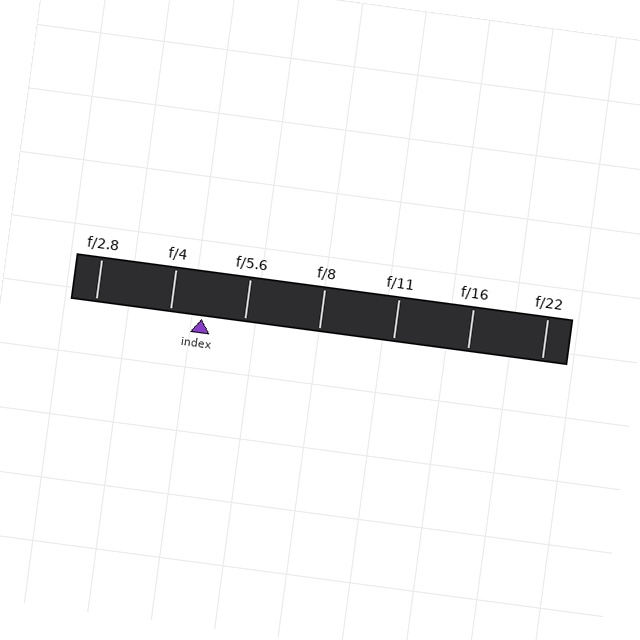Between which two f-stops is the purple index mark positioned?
The index mark is between f/4 and f/5.6.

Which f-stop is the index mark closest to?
The index mark is closest to f/4.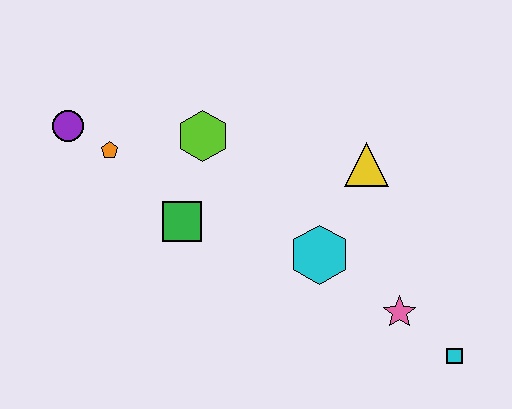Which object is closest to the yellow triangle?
The cyan hexagon is closest to the yellow triangle.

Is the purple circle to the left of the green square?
Yes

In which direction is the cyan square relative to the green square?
The cyan square is to the right of the green square.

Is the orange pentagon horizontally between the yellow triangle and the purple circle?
Yes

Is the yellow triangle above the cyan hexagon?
Yes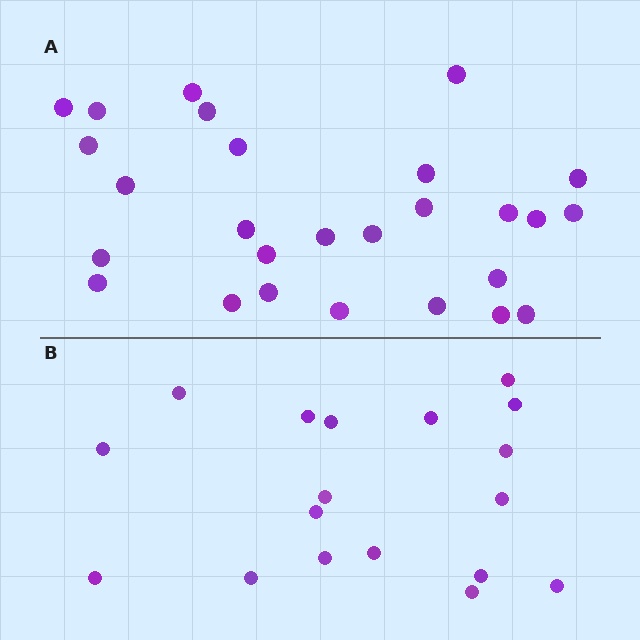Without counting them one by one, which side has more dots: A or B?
Region A (the top region) has more dots.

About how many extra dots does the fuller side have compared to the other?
Region A has roughly 8 or so more dots than region B.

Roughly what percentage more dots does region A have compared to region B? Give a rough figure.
About 50% more.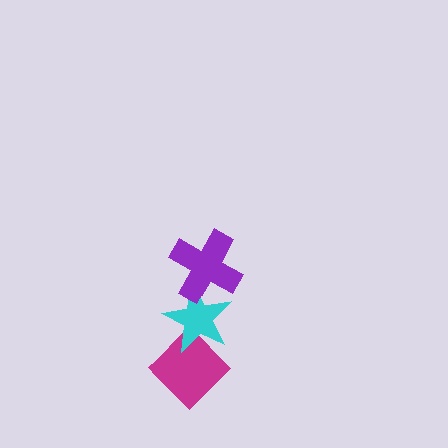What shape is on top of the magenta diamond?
The cyan star is on top of the magenta diamond.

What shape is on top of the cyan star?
The purple cross is on top of the cyan star.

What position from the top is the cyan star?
The cyan star is 2nd from the top.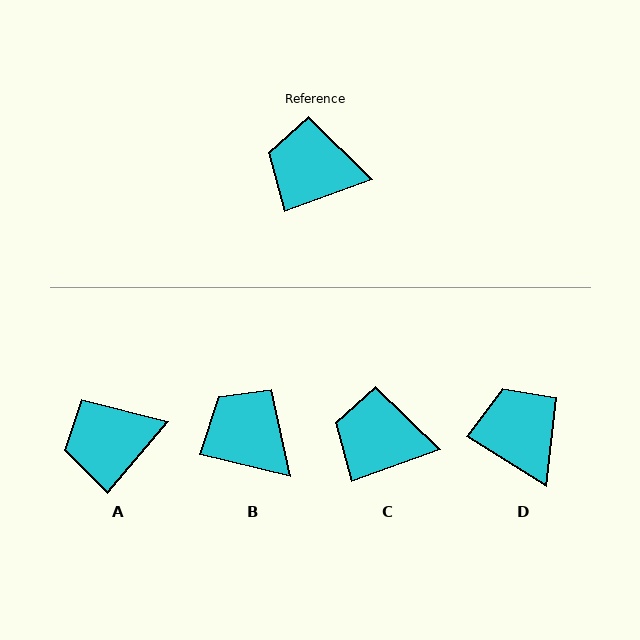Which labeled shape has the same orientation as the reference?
C.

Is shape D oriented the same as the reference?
No, it is off by about 52 degrees.